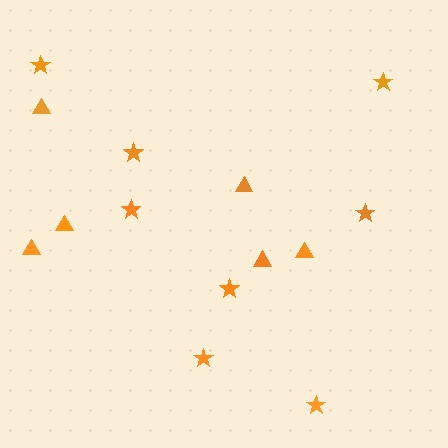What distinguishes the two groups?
There are 2 groups: one group of triangles (6) and one group of stars (8).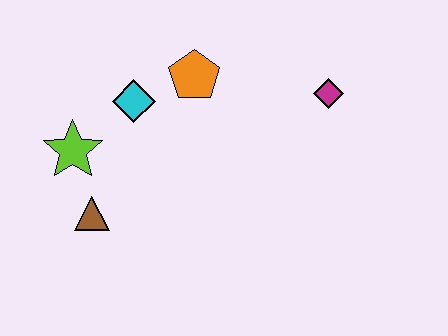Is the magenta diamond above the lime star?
Yes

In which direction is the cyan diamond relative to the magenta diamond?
The cyan diamond is to the left of the magenta diamond.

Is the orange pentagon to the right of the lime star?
Yes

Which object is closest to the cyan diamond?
The orange pentagon is closest to the cyan diamond.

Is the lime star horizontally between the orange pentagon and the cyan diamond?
No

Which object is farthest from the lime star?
The magenta diamond is farthest from the lime star.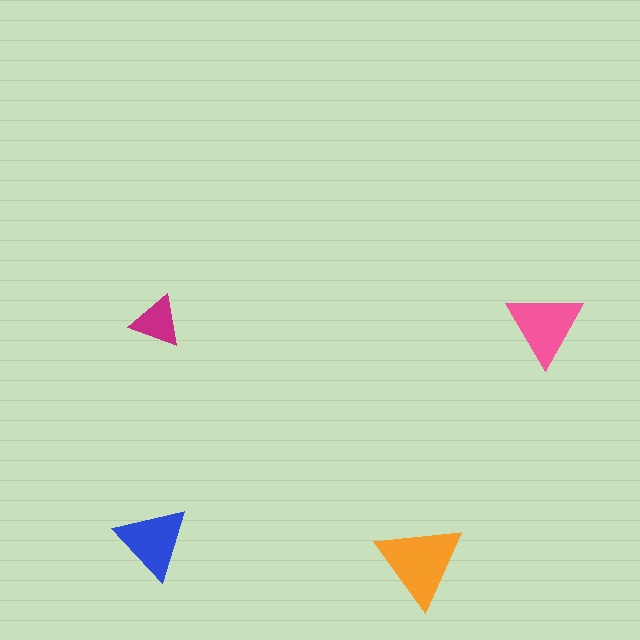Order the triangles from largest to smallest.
the orange one, the pink one, the blue one, the magenta one.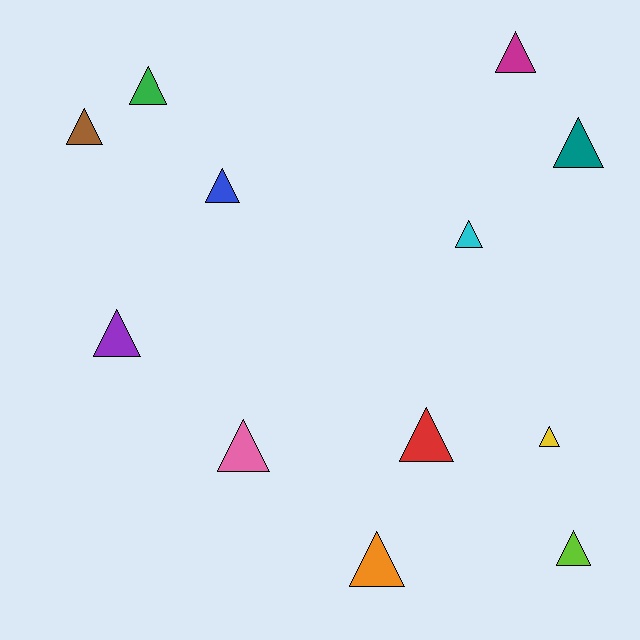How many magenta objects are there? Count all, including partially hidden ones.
There is 1 magenta object.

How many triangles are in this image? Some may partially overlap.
There are 12 triangles.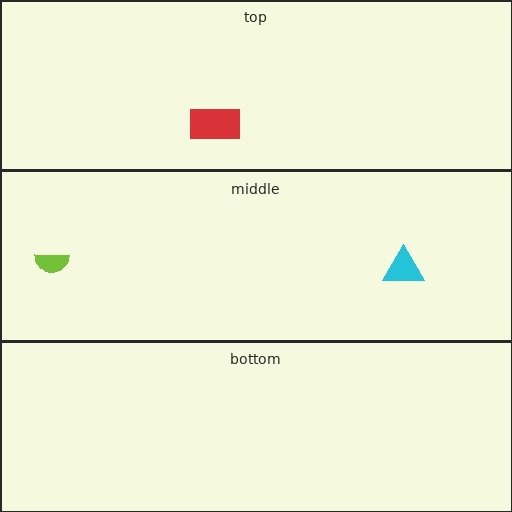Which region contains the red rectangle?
The top region.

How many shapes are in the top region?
1.